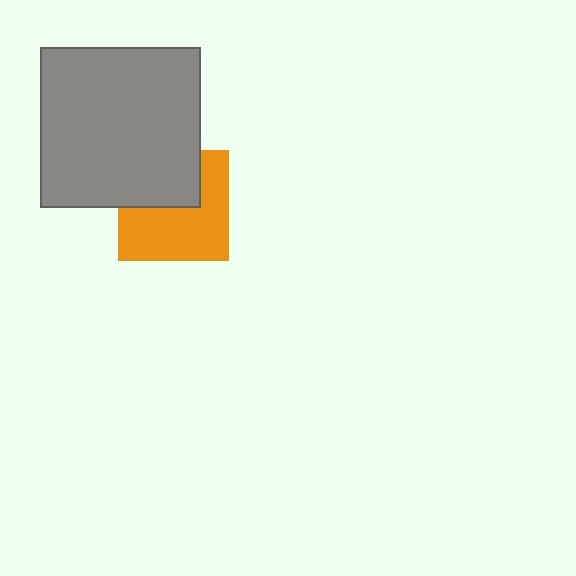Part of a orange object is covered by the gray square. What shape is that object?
It is a square.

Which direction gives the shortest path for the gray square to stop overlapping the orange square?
Moving up gives the shortest separation.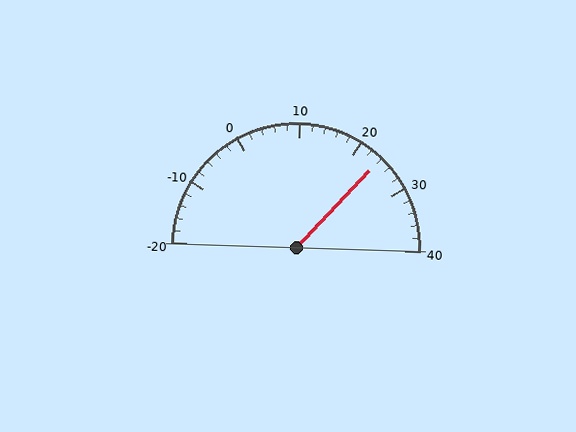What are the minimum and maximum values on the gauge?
The gauge ranges from -20 to 40.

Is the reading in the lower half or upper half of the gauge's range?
The reading is in the upper half of the range (-20 to 40).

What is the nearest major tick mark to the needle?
The nearest major tick mark is 20.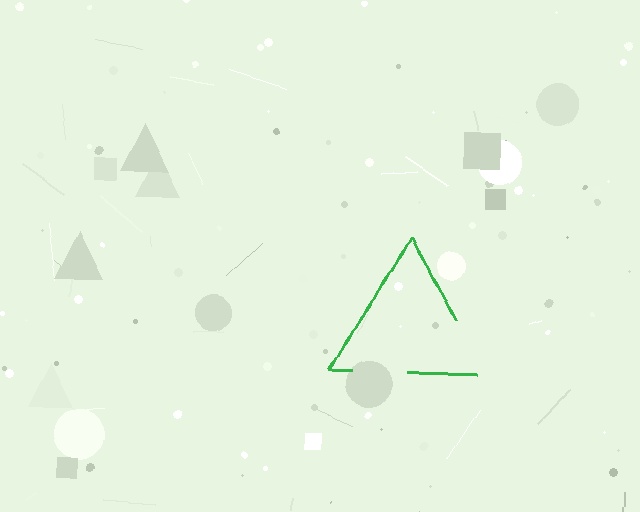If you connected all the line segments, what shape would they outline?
They would outline a triangle.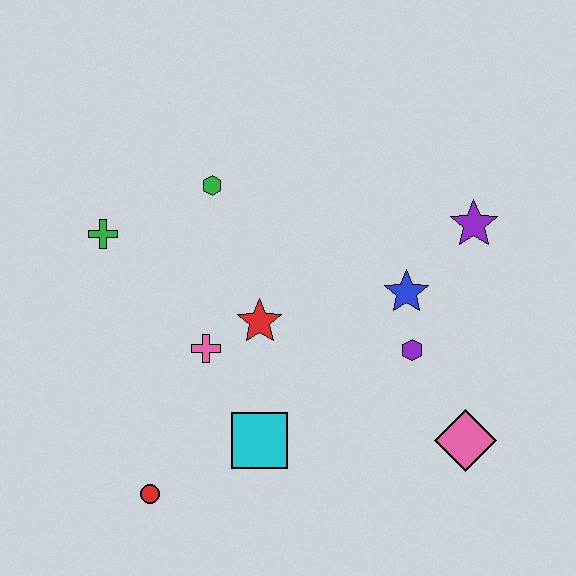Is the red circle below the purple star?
Yes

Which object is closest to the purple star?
The blue star is closest to the purple star.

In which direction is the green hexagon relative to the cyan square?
The green hexagon is above the cyan square.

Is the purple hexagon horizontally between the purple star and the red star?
Yes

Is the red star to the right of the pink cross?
Yes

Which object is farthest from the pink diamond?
The green cross is farthest from the pink diamond.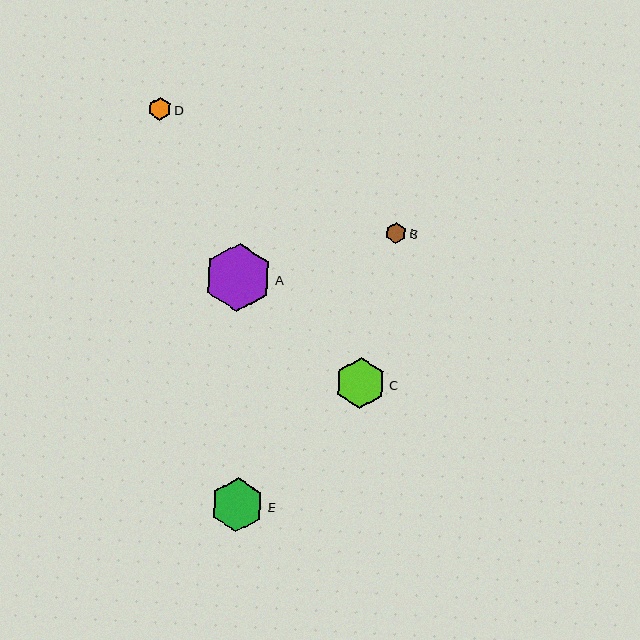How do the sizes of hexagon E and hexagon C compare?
Hexagon E and hexagon C are approximately the same size.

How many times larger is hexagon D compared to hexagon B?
Hexagon D is approximately 1.1 times the size of hexagon B.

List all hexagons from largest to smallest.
From largest to smallest: A, E, C, D, B.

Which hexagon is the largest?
Hexagon A is the largest with a size of approximately 68 pixels.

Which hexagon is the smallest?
Hexagon B is the smallest with a size of approximately 20 pixels.